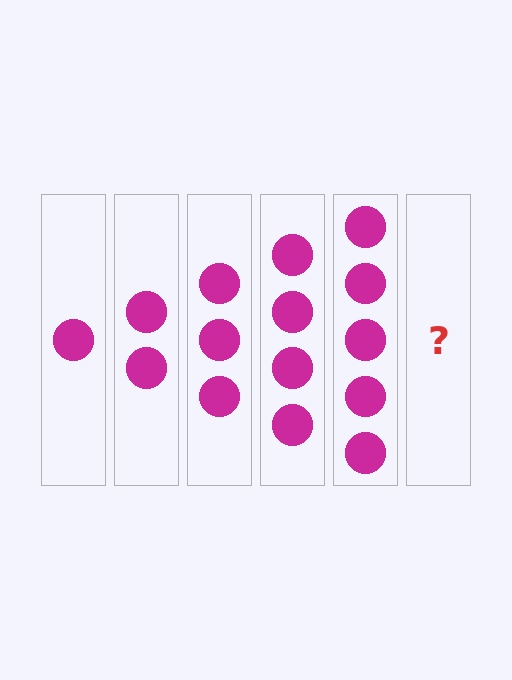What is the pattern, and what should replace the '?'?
The pattern is that each step adds one more circle. The '?' should be 6 circles.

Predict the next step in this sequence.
The next step is 6 circles.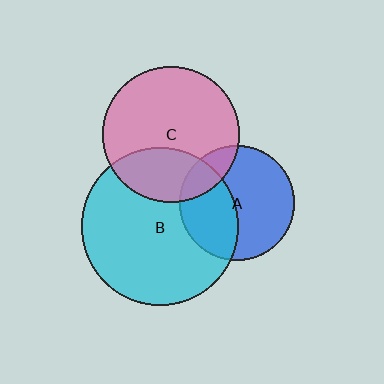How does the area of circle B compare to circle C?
Approximately 1.3 times.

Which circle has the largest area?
Circle B (cyan).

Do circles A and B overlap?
Yes.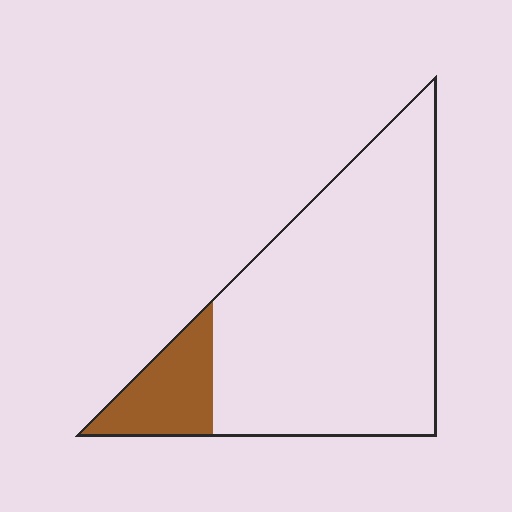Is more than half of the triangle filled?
No.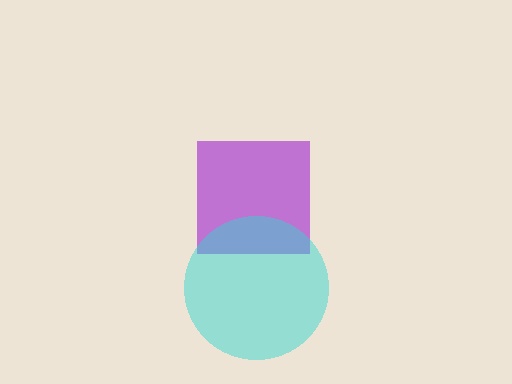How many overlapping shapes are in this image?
There are 2 overlapping shapes in the image.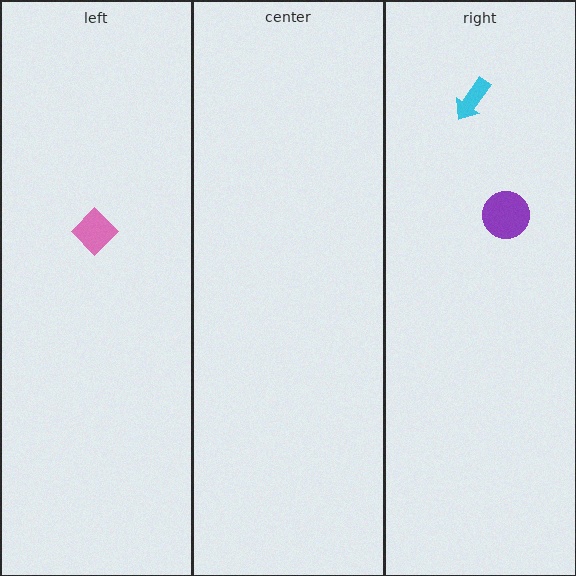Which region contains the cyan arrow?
The right region.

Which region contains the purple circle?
The right region.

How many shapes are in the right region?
2.